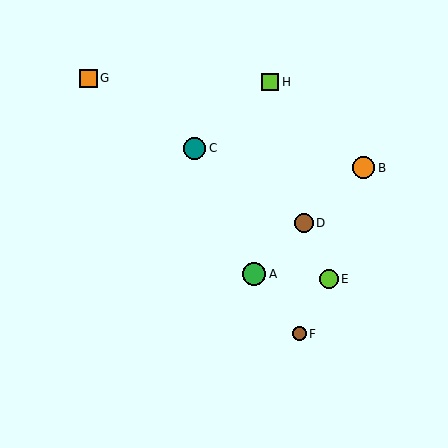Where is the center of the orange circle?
The center of the orange circle is at (364, 168).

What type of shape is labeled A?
Shape A is a green circle.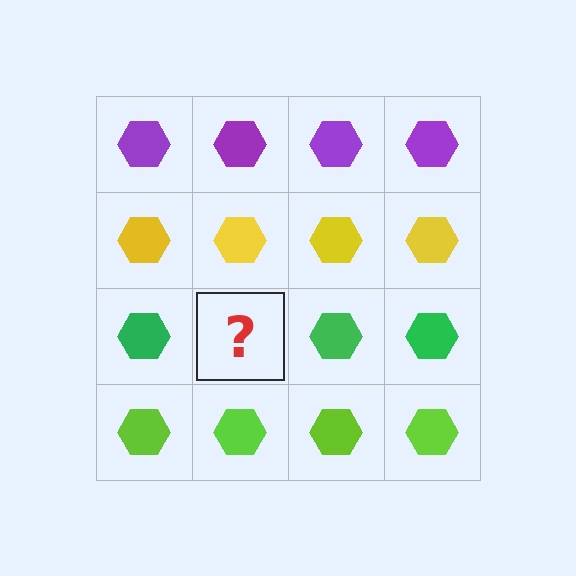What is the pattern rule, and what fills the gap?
The rule is that each row has a consistent color. The gap should be filled with a green hexagon.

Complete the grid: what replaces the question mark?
The question mark should be replaced with a green hexagon.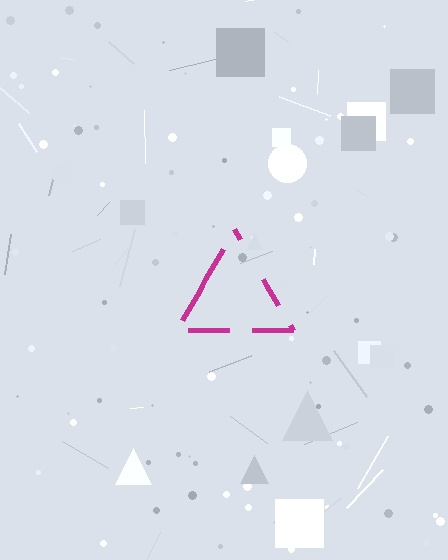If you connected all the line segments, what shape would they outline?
They would outline a triangle.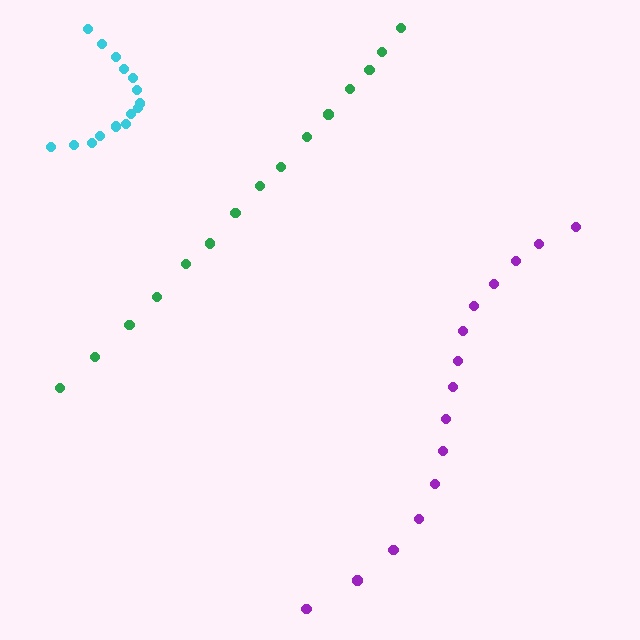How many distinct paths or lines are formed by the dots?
There are 3 distinct paths.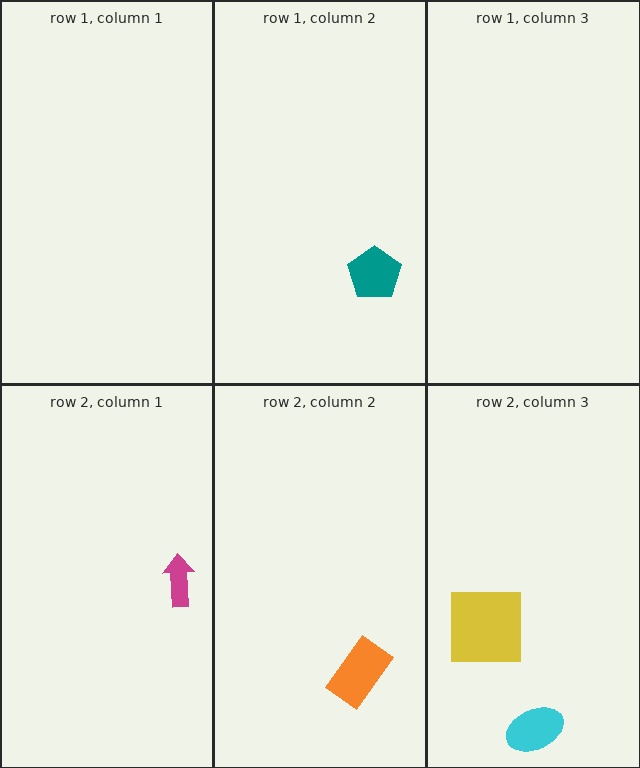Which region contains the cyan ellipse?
The row 2, column 3 region.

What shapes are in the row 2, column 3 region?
The yellow square, the cyan ellipse.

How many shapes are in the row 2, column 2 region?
1.